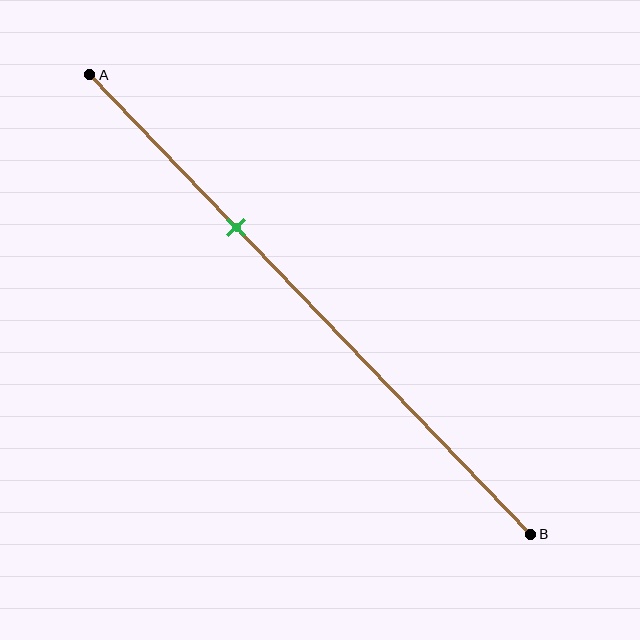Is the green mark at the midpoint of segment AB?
No, the mark is at about 35% from A, not at the 50% midpoint.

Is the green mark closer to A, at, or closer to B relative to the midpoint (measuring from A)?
The green mark is closer to point A than the midpoint of segment AB.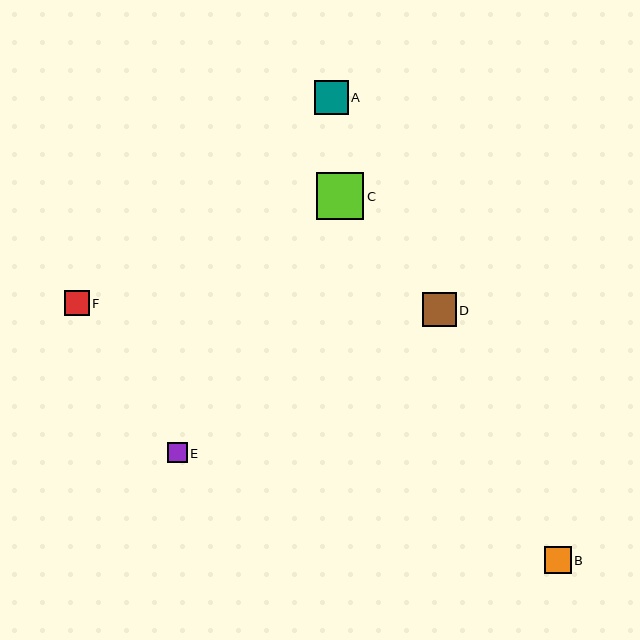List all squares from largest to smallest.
From largest to smallest: C, D, A, B, F, E.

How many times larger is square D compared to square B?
Square D is approximately 1.3 times the size of square B.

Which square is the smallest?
Square E is the smallest with a size of approximately 20 pixels.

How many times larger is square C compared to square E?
Square C is approximately 2.4 times the size of square E.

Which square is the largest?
Square C is the largest with a size of approximately 47 pixels.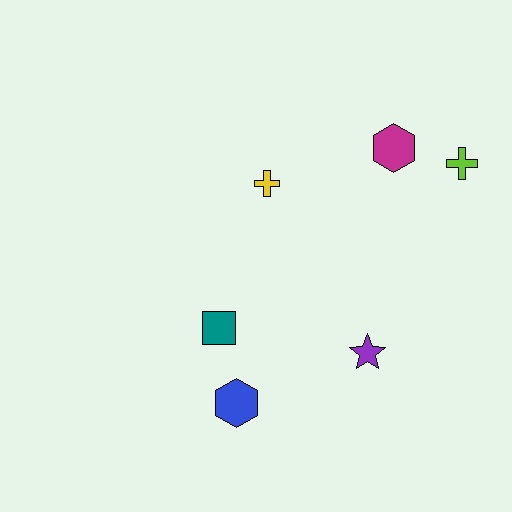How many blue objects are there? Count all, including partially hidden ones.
There is 1 blue object.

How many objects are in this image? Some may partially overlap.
There are 6 objects.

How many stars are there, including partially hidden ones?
There is 1 star.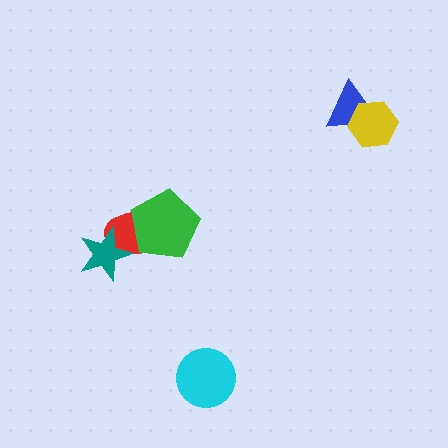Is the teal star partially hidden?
No, no other shape covers it.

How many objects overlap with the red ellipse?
2 objects overlap with the red ellipse.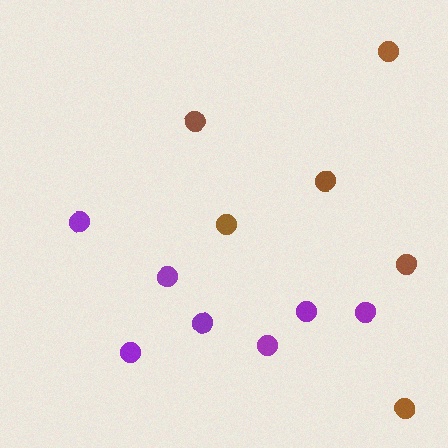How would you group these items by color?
There are 2 groups: one group of brown circles (6) and one group of purple circles (7).